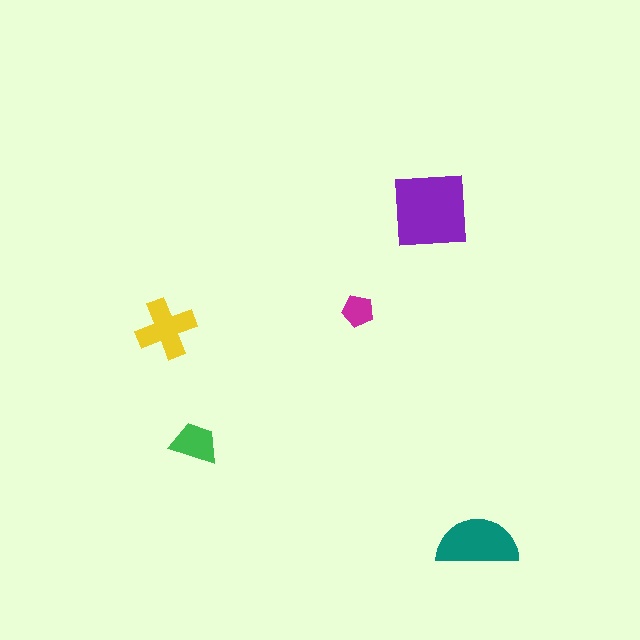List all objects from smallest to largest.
The magenta pentagon, the green trapezoid, the yellow cross, the teal semicircle, the purple square.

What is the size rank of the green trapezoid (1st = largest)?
4th.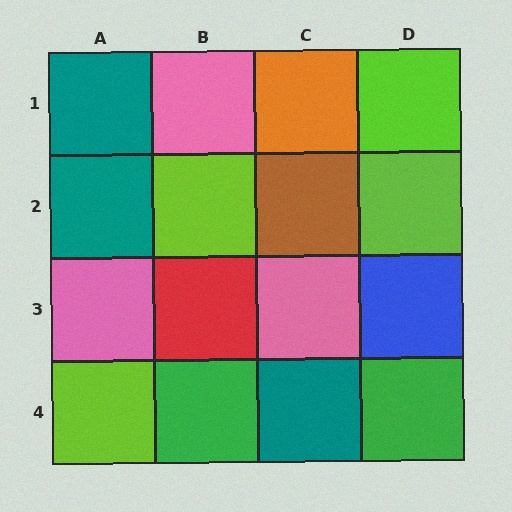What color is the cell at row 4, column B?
Green.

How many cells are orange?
1 cell is orange.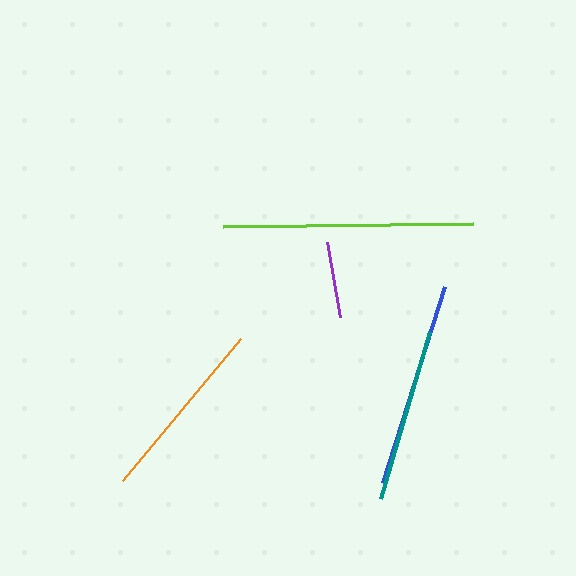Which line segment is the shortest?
The purple line is the shortest at approximately 76 pixels.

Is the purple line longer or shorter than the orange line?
The orange line is longer than the purple line.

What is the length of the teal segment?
The teal segment is approximately 174 pixels long.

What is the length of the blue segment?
The blue segment is approximately 206 pixels long.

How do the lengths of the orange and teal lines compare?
The orange and teal lines are approximately the same length.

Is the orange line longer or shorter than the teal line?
The orange line is longer than the teal line.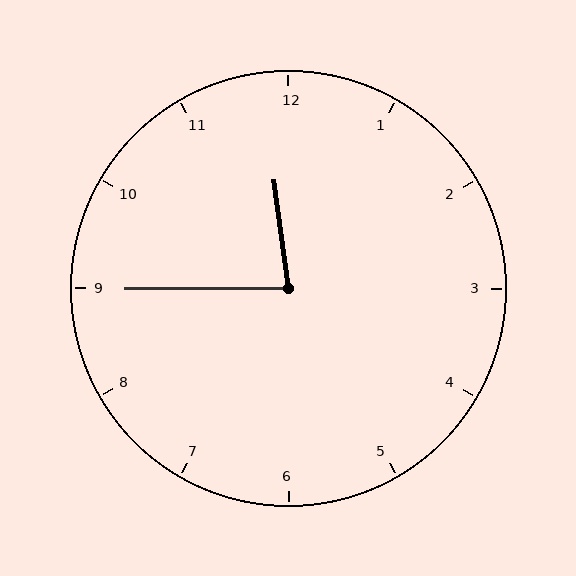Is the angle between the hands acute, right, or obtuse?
It is acute.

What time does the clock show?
11:45.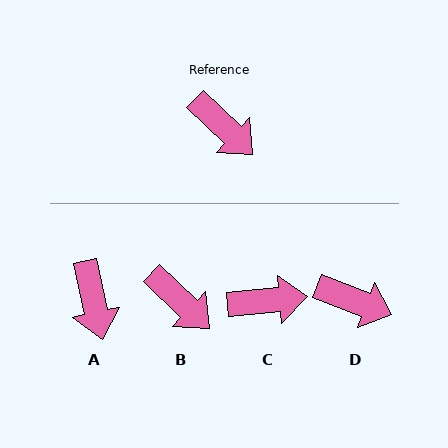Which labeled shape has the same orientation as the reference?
B.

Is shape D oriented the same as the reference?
No, it is off by about 23 degrees.